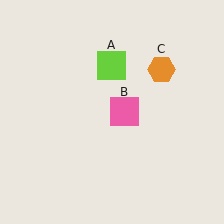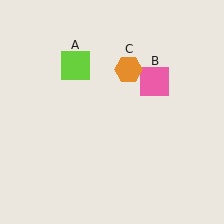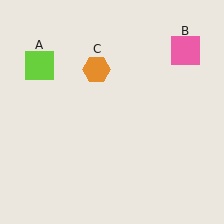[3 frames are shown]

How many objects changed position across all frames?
3 objects changed position: lime square (object A), pink square (object B), orange hexagon (object C).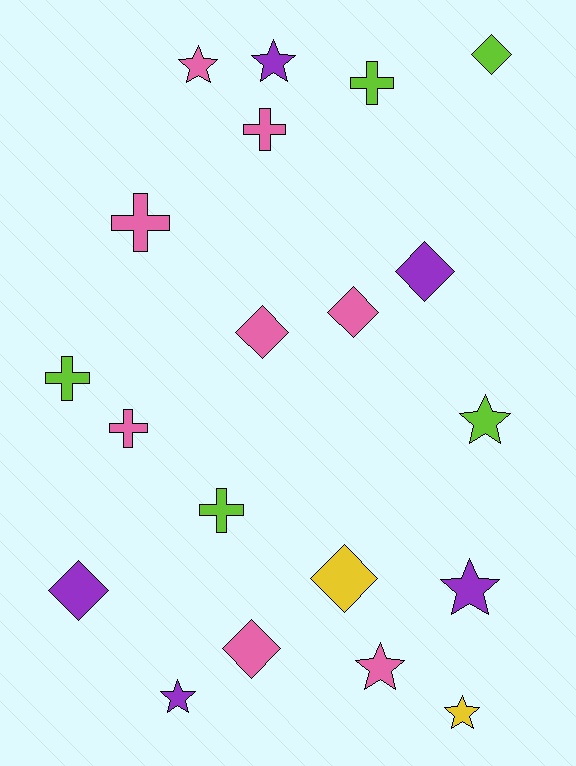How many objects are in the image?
There are 20 objects.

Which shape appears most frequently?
Diamond, with 7 objects.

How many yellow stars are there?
There is 1 yellow star.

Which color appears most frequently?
Pink, with 8 objects.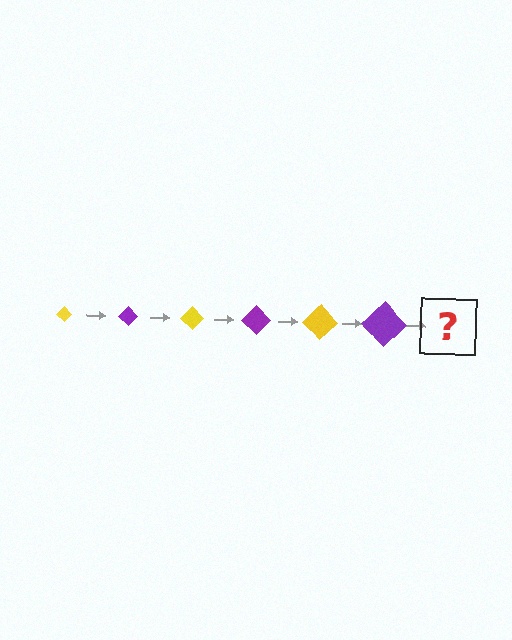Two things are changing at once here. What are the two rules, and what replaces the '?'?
The two rules are that the diamond grows larger each step and the color cycles through yellow and purple. The '?' should be a yellow diamond, larger than the previous one.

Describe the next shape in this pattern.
It should be a yellow diamond, larger than the previous one.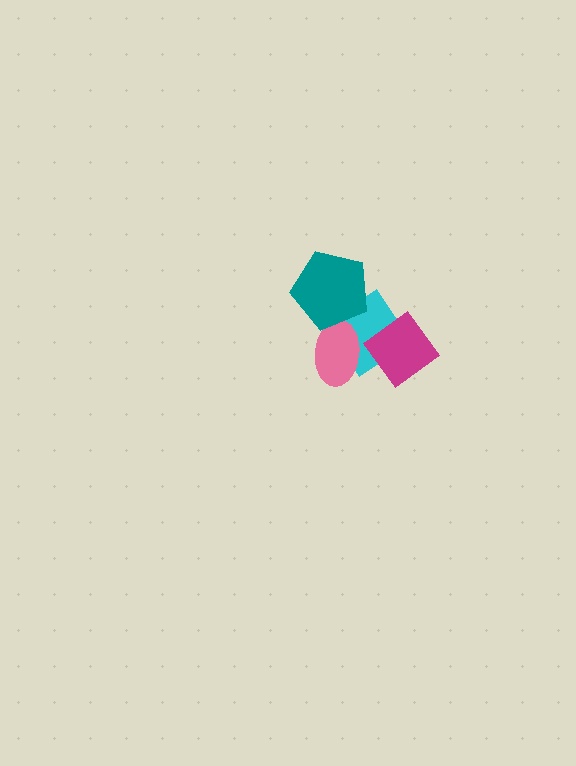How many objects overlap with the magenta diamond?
2 objects overlap with the magenta diamond.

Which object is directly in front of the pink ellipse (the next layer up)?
The teal pentagon is directly in front of the pink ellipse.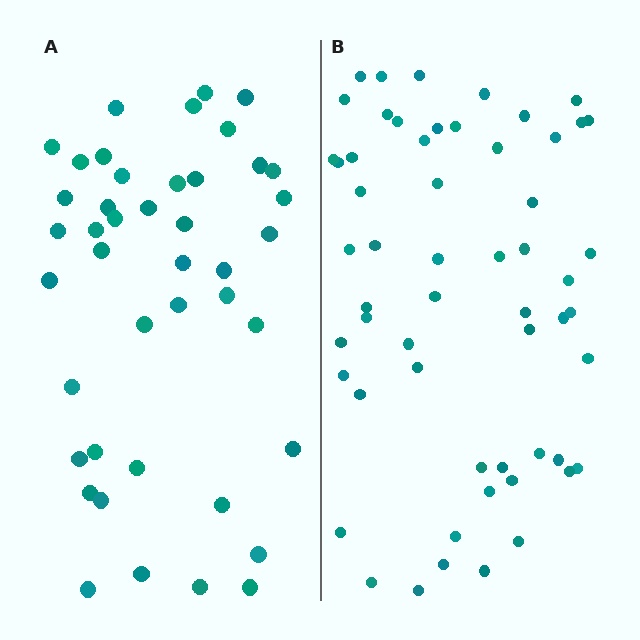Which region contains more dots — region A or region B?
Region B (the right region) has more dots.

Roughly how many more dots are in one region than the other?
Region B has approximately 15 more dots than region A.